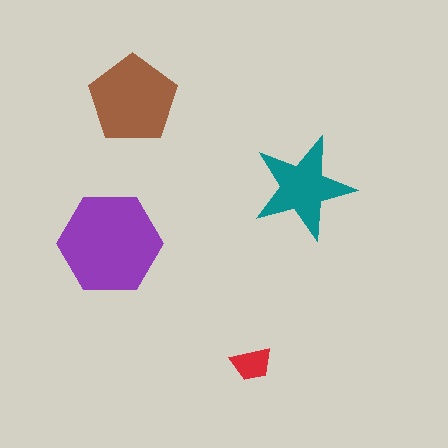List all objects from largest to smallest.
The purple hexagon, the brown pentagon, the teal star, the red trapezoid.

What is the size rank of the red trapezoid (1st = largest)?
4th.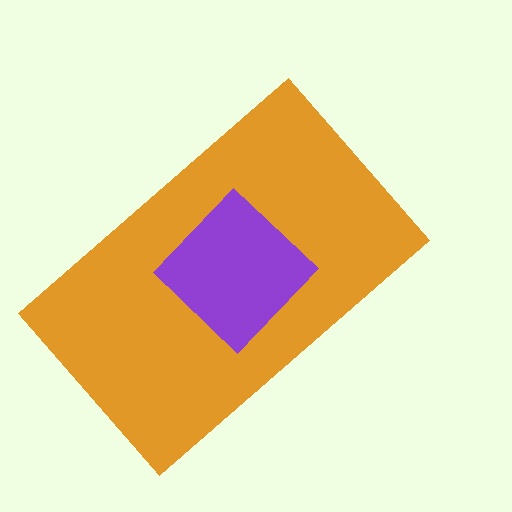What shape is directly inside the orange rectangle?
The purple diamond.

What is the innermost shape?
The purple diamond.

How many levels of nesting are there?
2.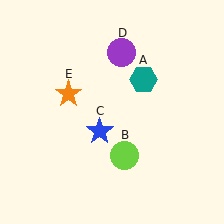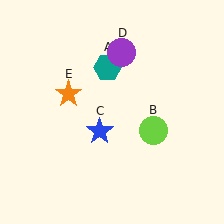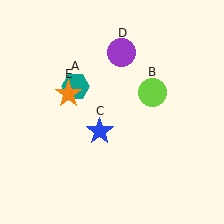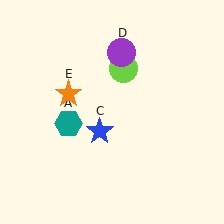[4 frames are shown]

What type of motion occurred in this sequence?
The teal hexagon (object A), lime circle (object B) rotated counterclockwise around the center of the scene.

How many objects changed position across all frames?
2 objects changed position: teal hexagon (object A), lime circle (object B).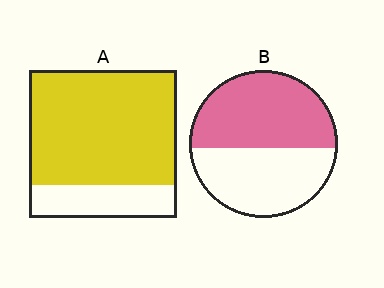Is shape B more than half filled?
Roughly half.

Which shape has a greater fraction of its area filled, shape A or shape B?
Shape A.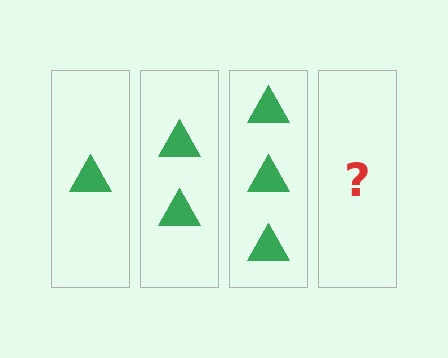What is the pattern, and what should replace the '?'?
The pattern is that each step adds one more triangle. The '?' should be 4 triangles.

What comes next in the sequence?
The next element should be 4 triangles.